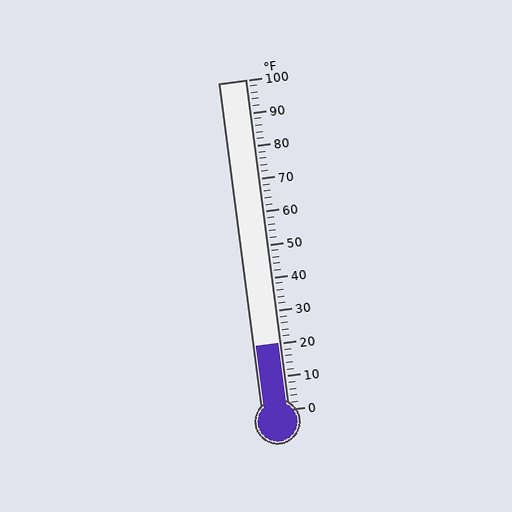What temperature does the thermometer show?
The thermometer shows approximately 20°F.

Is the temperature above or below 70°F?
The temperature is below 70°F.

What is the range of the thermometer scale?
The thermometer scale ranges from 0°F to 100°F.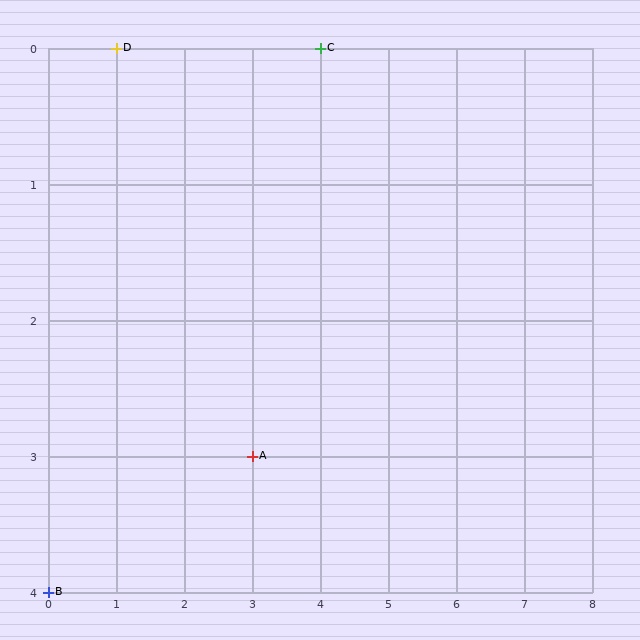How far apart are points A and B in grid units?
Points A and B are 3 columns and 1 row apart (about 3.2 grid units diagonally).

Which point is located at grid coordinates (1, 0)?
Point D is at (1, 0).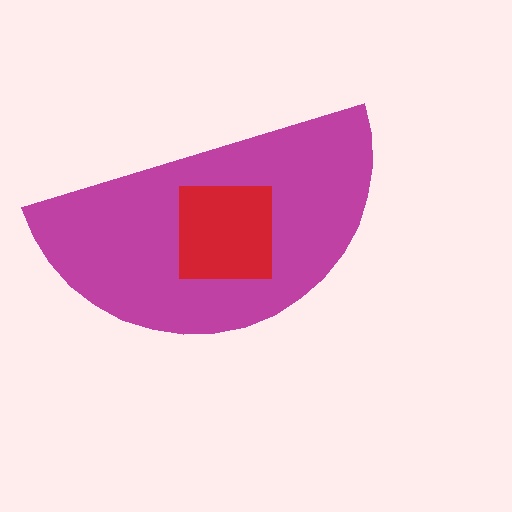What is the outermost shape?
The magenta semicircle.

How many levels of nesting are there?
2.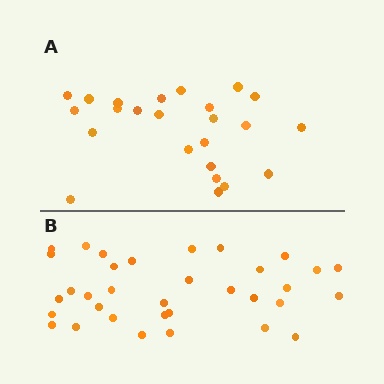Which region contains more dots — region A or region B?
Region B (the bottom region) has more dots.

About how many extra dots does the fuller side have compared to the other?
Region B has roughly 10 or so more dots than region A.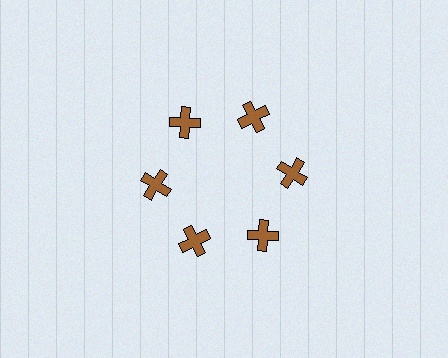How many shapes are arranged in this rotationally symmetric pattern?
There are 6 shapes, arranged in 6 groups of 1.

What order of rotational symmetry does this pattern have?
This pattern has 6-fold rotational symmetry.